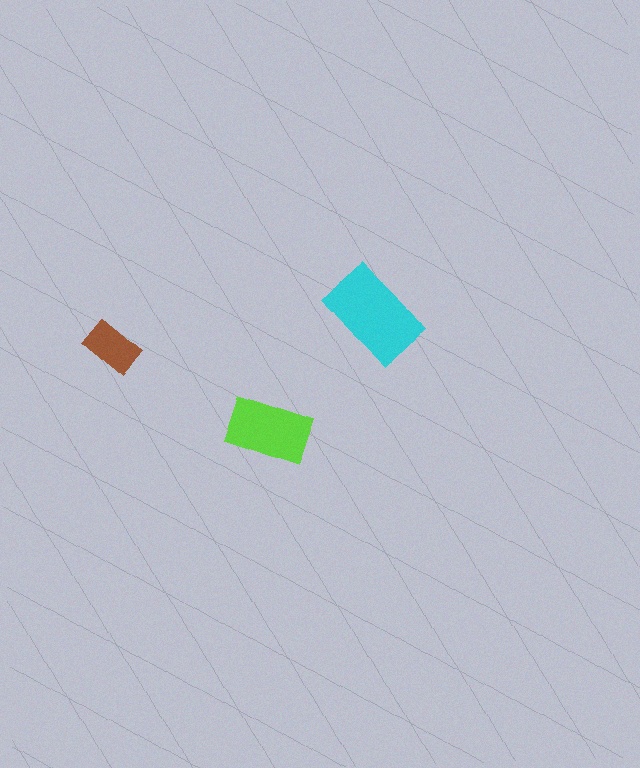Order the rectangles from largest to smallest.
the cyan one, the lime one, the brown one.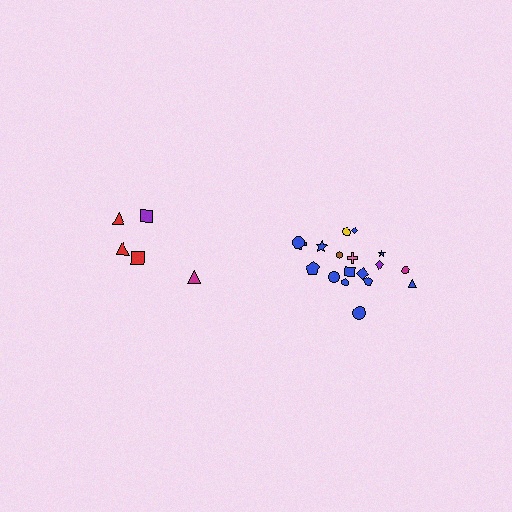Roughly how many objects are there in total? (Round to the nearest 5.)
Roughly 25 objects in total.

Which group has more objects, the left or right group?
The right group.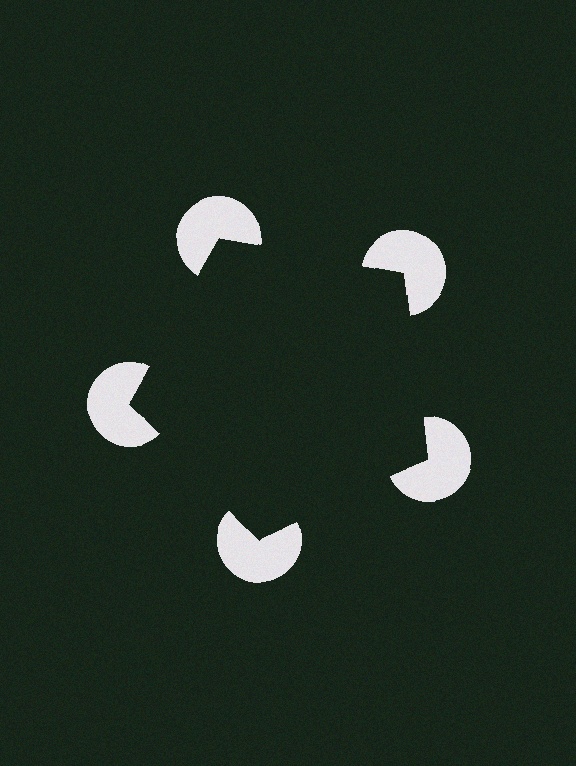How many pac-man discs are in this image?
There are 5 — one at each vertex of the illusory pentagon.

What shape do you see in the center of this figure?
An illusory pentagon — its edges are inferred from the aligned wedge cuts in the pac-man discs, not physically drawn.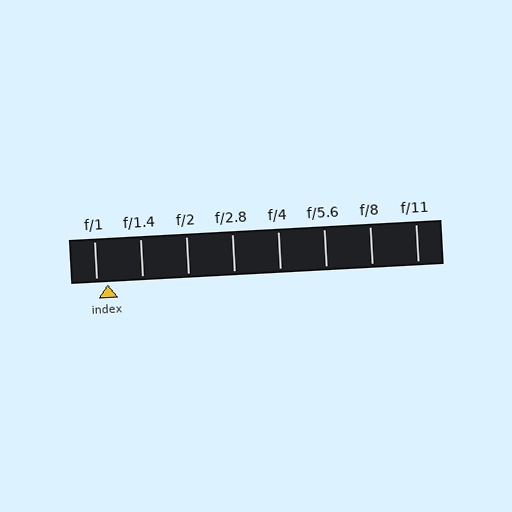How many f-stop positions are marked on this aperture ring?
There are 8 f-stop positions marked.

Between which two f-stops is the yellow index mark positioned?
The index mark is between f/1 and f/1.4.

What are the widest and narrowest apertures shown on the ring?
The widest aperture shown is f/1 and the narrowest is f/11.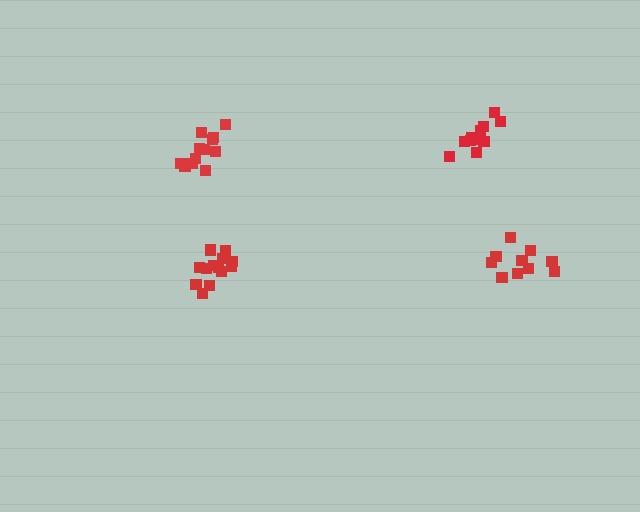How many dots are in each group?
Group 1: 12 dots, Group 2: 13 dots, Group 3: 10 dots, Group 4: 12 dots (47 total).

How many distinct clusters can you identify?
There are 4 distinct clusters.